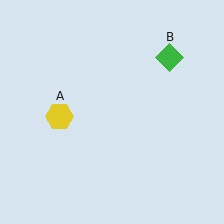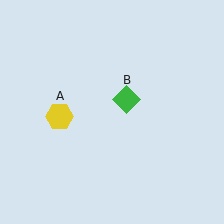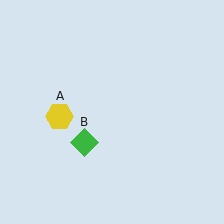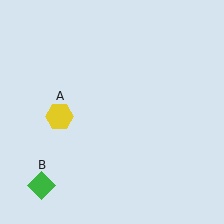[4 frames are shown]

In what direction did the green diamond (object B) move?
The green diamond (object B) moved down and to the left.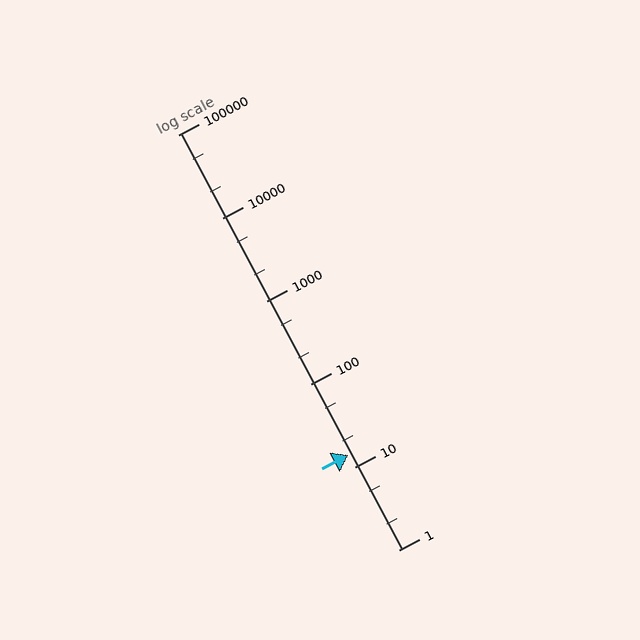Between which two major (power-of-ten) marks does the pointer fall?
The pointer is between 10 and 100.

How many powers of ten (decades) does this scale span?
The scale spans 5 decades, from 1 to 100000.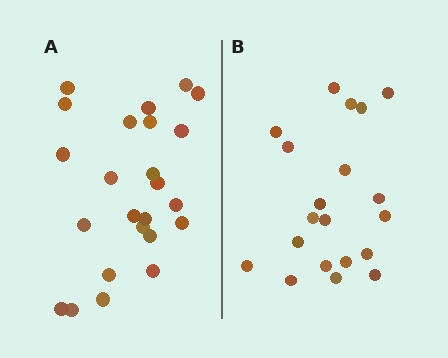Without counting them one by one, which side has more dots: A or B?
Region A (the left region) has more dots.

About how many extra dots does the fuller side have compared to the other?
Region A has about 4 more dots than region B.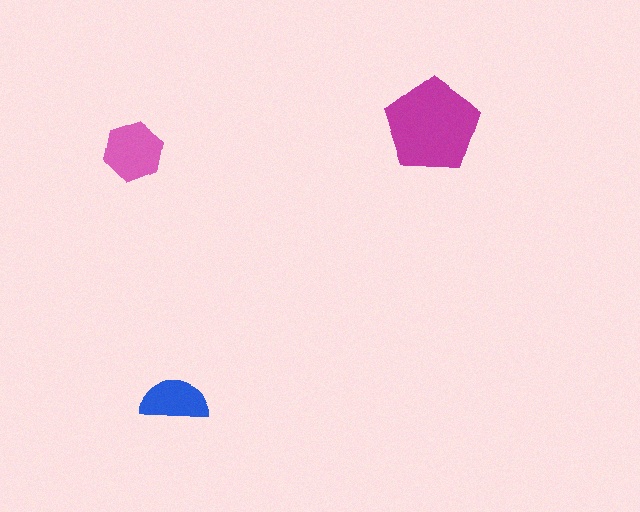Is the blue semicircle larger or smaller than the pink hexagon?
Smaller.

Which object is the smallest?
The blue semicircle.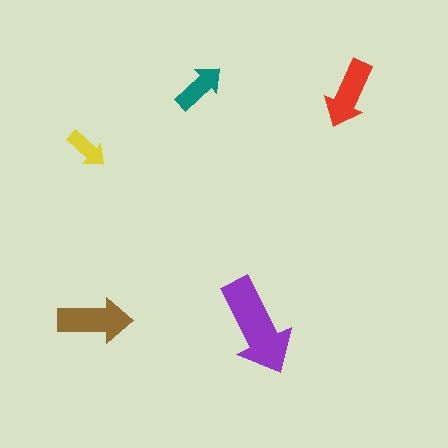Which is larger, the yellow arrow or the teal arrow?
The teal one.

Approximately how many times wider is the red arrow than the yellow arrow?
About 1.5 times wider.